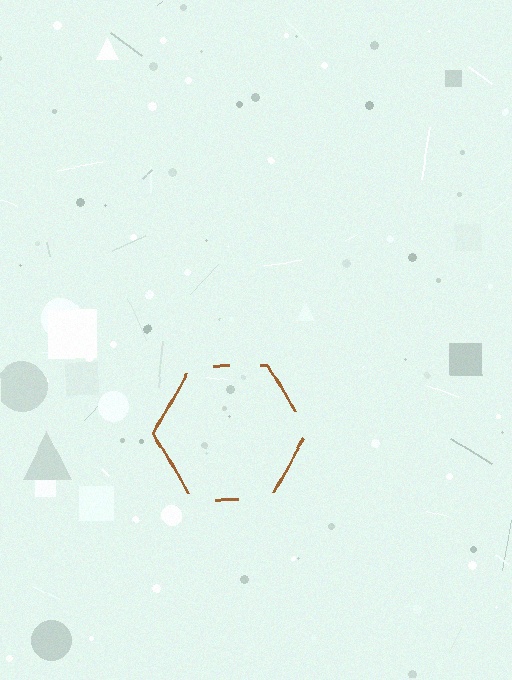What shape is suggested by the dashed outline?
The dashed outline suggests a hexagon.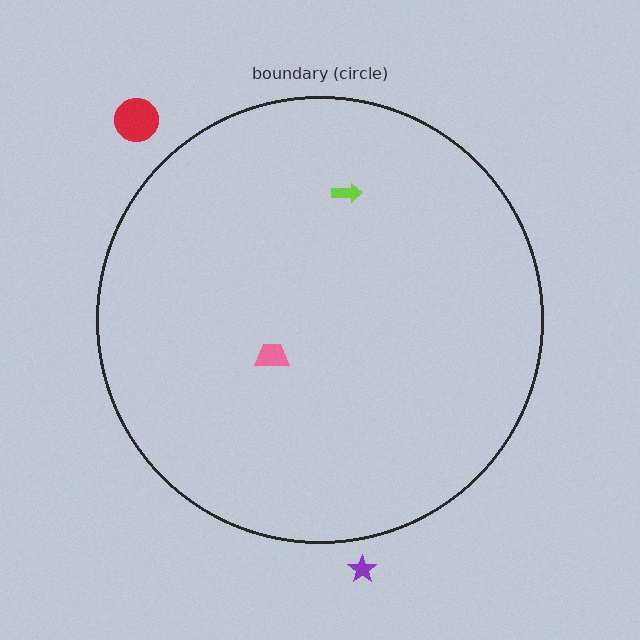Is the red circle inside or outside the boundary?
Outside.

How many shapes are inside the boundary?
2 inside, 2 outside.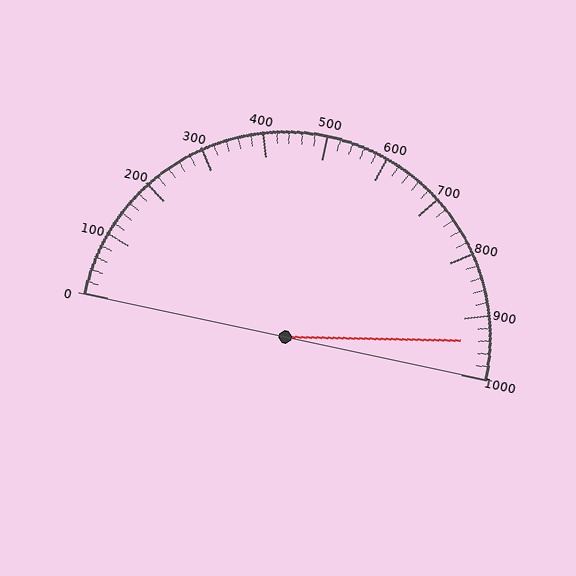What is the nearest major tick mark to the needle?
The nearest major tick mark is 900.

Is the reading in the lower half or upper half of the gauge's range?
The reading is in the upper half of the range (0 to 1000).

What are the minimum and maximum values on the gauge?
The gauge ranges from 0 to 1000.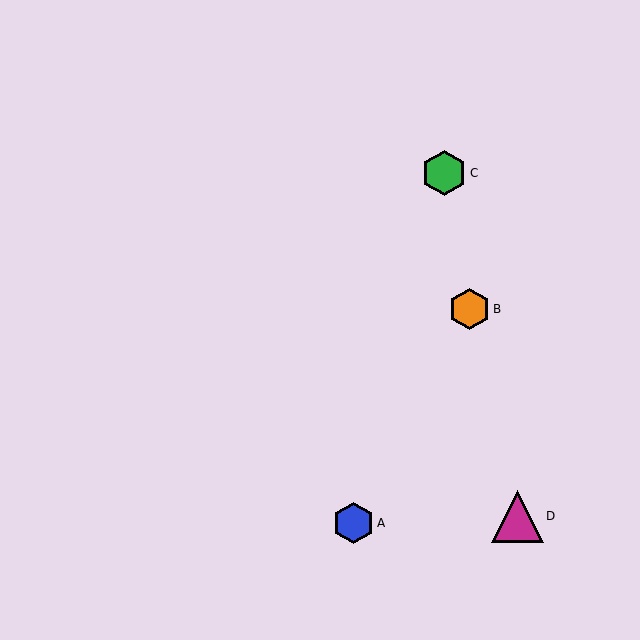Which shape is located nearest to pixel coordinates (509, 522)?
The magenta triangle (labeled D) at (517, 516) is nearest to that location.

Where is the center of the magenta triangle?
The center of the magenta triangle is at (517, 516).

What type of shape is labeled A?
Shape A is a blue hexagon.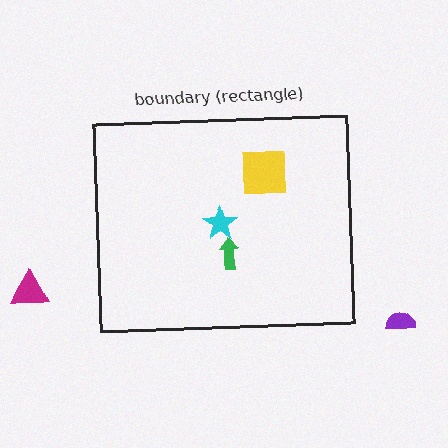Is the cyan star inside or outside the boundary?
Inside.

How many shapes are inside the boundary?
3 inside, 2 outside.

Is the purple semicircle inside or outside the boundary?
Outside.